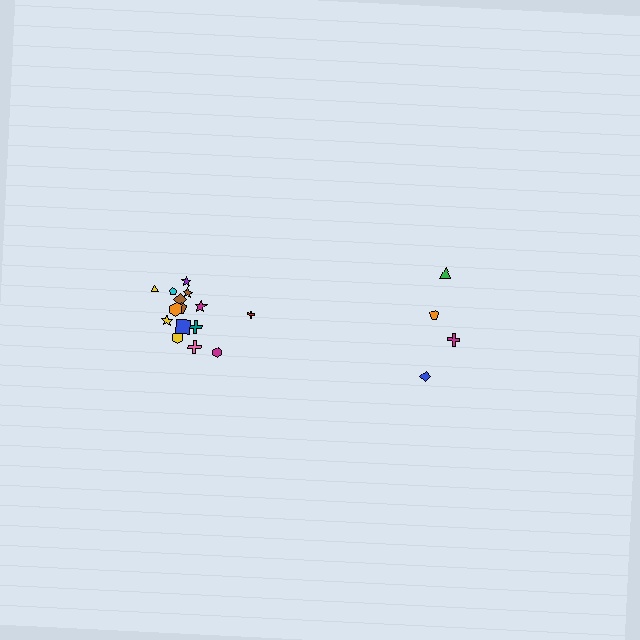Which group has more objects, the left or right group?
The left group.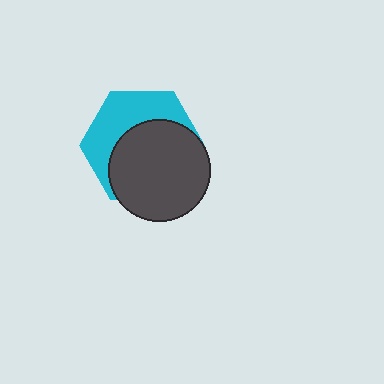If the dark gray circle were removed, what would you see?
You would see the complete cyan hexagon.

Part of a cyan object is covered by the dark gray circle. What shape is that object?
It is a hexagon.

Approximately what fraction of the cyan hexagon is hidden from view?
Roughly 58% of the cyan hexagon is hidden behind the dark gray circle.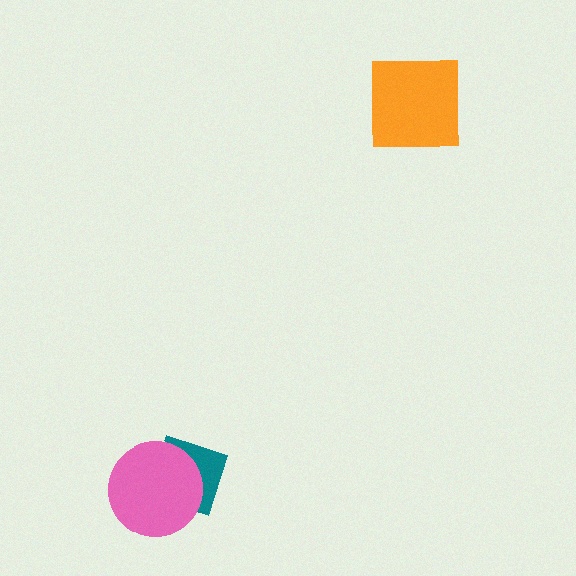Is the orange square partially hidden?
No, no other shape covers it.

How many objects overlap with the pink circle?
1 object overlaps with the pink circle.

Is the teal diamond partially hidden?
Yes, it is partially covered by another shape.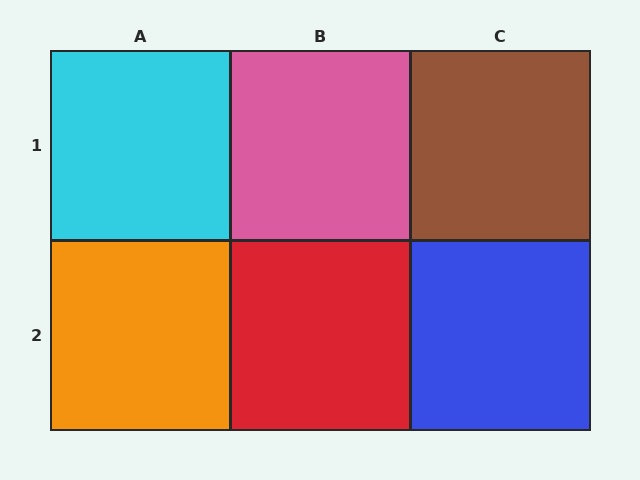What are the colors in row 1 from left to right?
Cyan, pink, brown.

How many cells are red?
1 cell is red.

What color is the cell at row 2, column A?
Orange.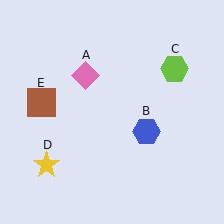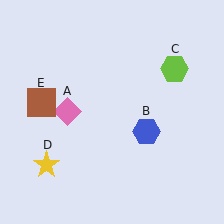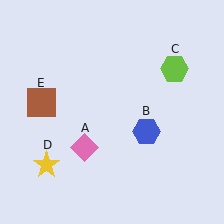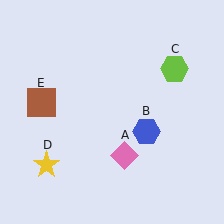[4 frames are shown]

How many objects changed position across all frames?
1 object changed position: pink diamond (object A).